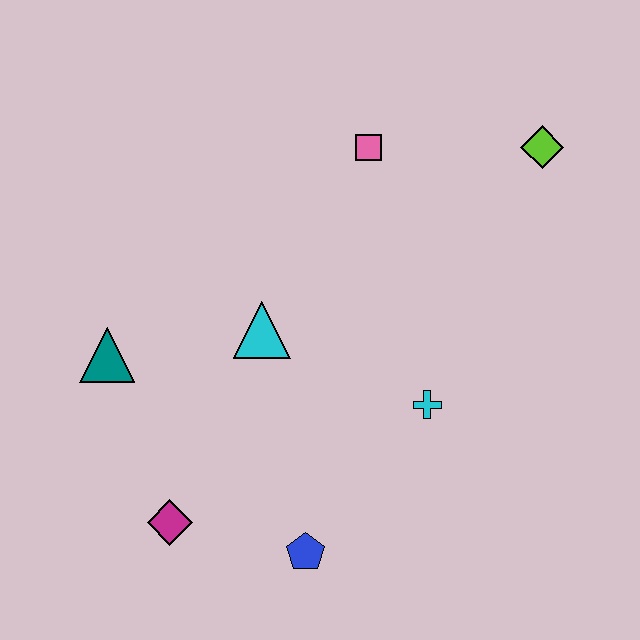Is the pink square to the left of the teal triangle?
No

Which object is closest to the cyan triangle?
The teal triangle is closest to the cyan triangle.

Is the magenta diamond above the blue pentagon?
Yes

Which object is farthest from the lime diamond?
The magenta diamond is farthest from the lime diamond.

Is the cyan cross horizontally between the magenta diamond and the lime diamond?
Yes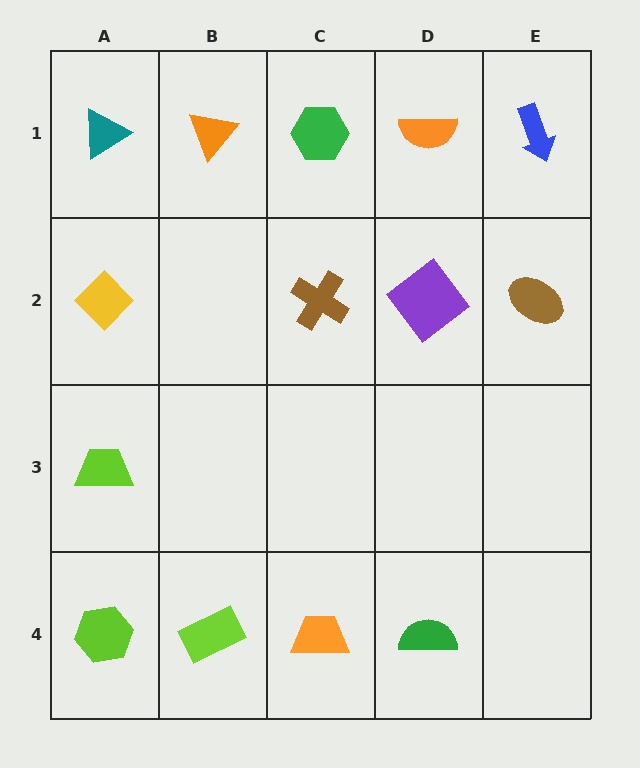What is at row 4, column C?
An orange trapezoid.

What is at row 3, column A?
A lime trapezoid.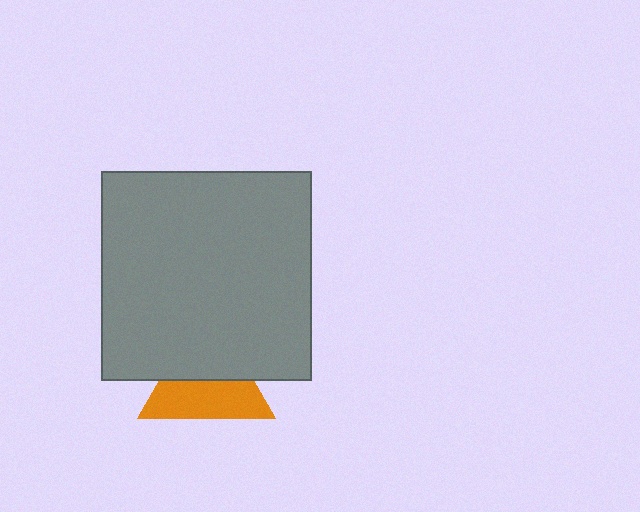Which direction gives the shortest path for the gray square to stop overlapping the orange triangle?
Moving up gives the shortest separation.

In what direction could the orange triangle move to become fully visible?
The orange triangle could move down. That would shift it out from behind the gray square entirely.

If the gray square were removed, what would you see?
You would see the complete orange triangle.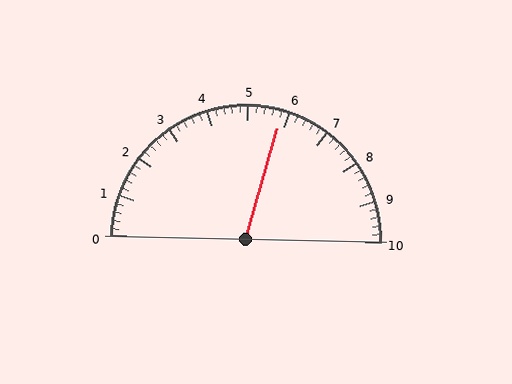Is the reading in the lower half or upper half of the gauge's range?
The reading is in the upper half of the range (0 to 10).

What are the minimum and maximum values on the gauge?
The gauge ranges from 0 to 10.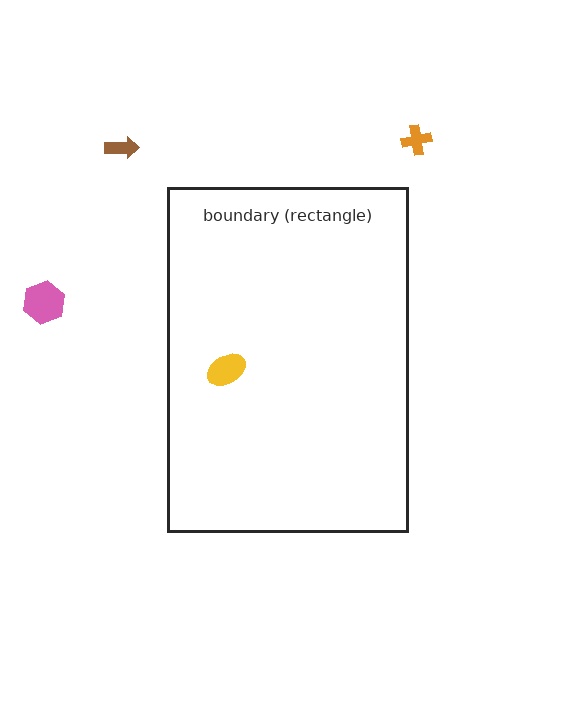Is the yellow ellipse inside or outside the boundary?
Inside.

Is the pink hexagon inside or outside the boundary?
Outside.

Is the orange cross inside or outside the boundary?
Outside.